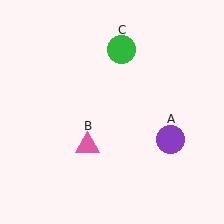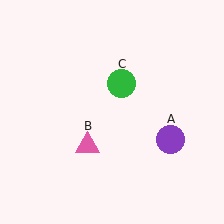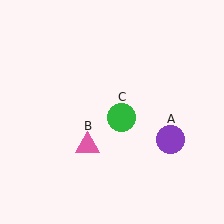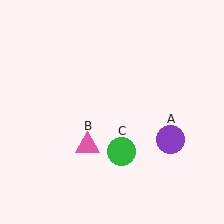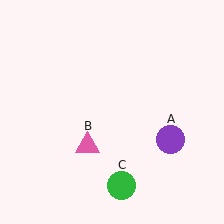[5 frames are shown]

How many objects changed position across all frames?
1 object changed position: green circle (object C).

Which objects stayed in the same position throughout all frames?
Purple circle (object A) and pink triangle (object B) remained stationary.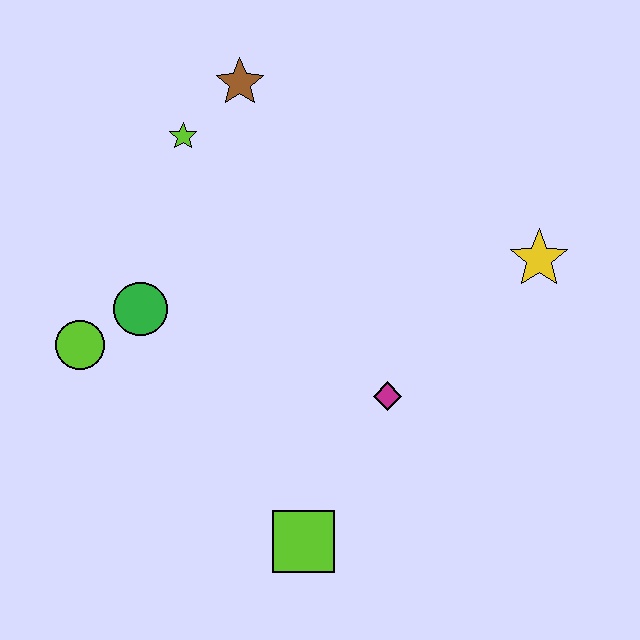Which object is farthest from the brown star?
The lime square is farthest from the brown star.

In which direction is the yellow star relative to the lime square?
The yellow star is above the lime square.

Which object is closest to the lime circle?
The green circle is closest to the lime circle.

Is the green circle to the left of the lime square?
Yes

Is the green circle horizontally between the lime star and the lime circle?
Yes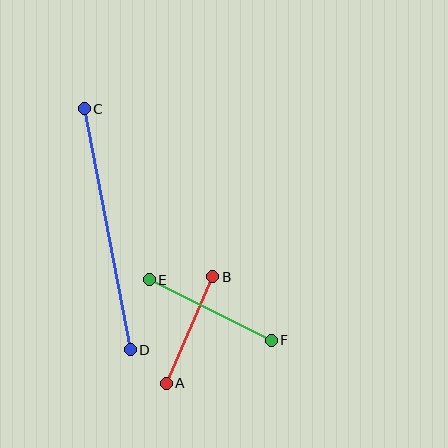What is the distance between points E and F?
The distance is approximately 136 pixels.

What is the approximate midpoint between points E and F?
The midpoint is at approximately (210, 310) pixels.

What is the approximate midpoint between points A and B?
The midpoint is at approximately (189, 330) pixels.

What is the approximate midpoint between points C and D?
The midpoint is at approximately (107, 229) pixels.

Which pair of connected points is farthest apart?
Points C and D are farthest apart.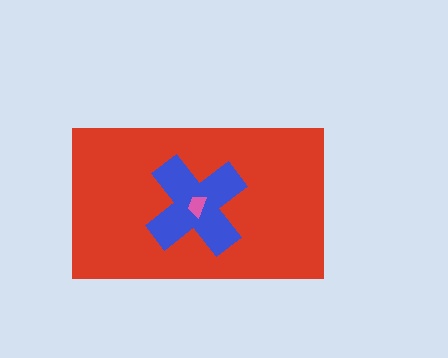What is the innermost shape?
The pink trapezoid.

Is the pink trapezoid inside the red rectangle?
Yes.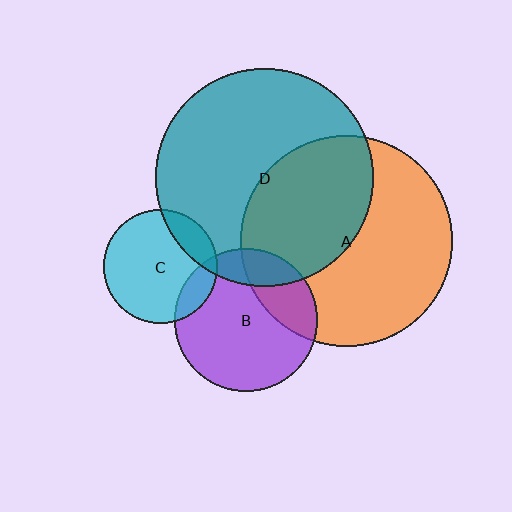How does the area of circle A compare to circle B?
Approximately 2.2 times.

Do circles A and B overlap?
Yes.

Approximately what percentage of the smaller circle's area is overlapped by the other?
Approximately 25%.